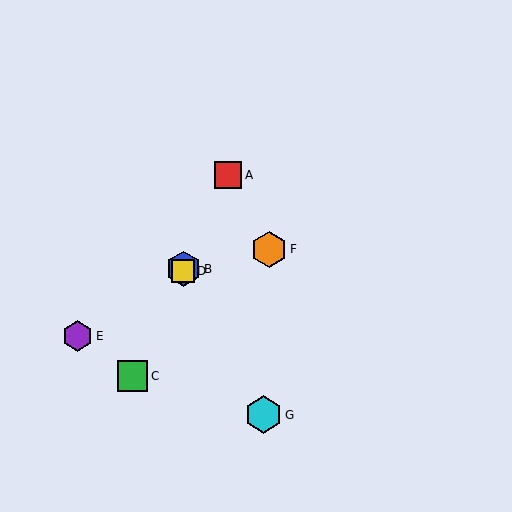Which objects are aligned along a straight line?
Objects A, B, C, D are aligned along a straight line.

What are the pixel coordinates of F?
Object F is at (269, 249).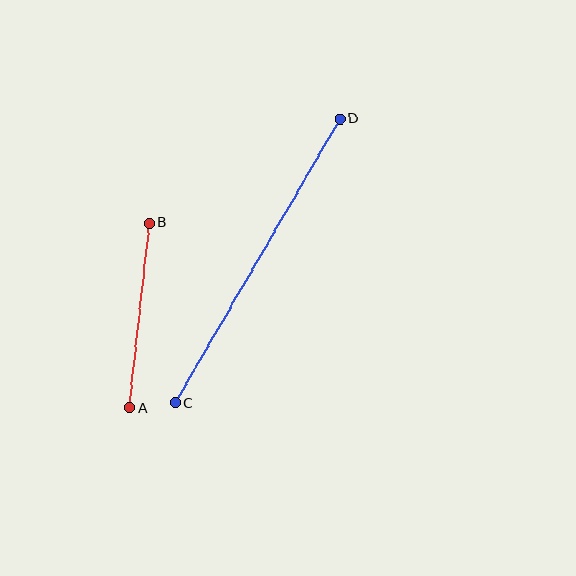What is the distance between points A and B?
The distance is approximately 186 pixels.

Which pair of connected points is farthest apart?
Points C and D are farthest apart.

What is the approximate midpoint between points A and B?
The midpoint is at approximately (140, 315) pixels.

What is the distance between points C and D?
The distance is approximately 328 pixels.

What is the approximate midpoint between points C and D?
The midpoint is at approximately (258, 261) pixels.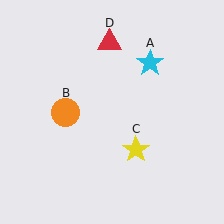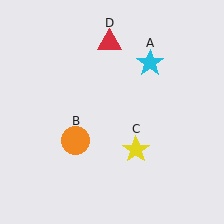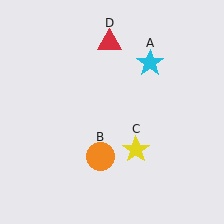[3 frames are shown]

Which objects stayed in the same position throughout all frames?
Cyan star (object A) and yellow star (object C) and red triangle (object D) remained stationary.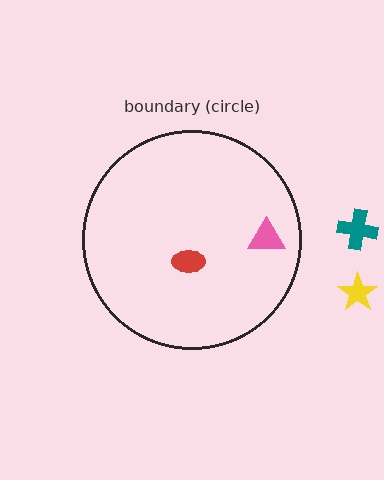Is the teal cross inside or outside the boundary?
Outside.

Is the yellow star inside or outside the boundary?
Outside.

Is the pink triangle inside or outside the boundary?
Inside.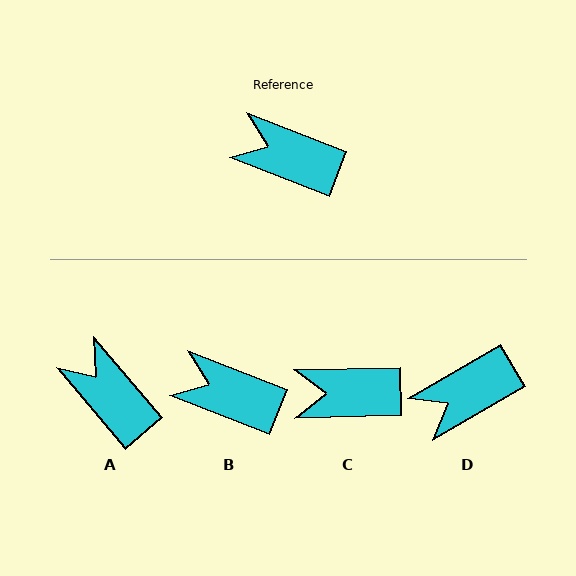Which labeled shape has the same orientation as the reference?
B.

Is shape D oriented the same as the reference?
No, it is off by about 52 degrees.